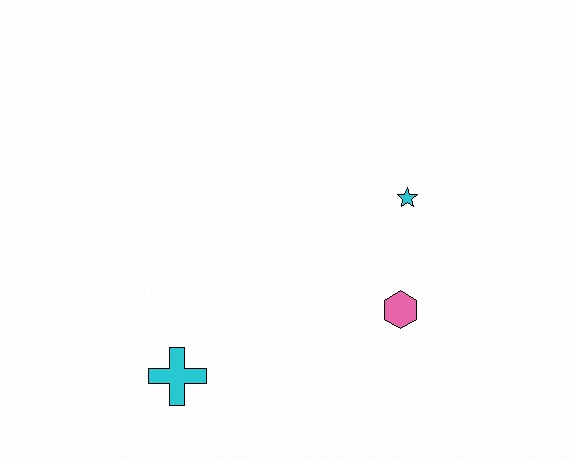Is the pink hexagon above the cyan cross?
Yes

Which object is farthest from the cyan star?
The cyan cross is farthest from the cyan star.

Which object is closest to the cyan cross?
The pink hexagon is closest to the cyan cross.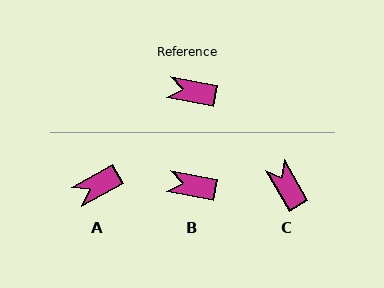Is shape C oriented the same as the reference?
No, it is off by about 49 degrees.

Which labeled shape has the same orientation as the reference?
B.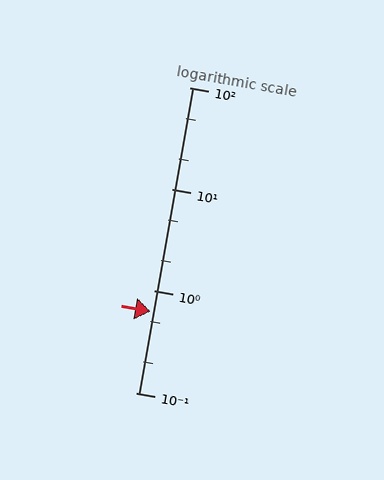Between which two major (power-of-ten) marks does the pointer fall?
The pointer is between 0.1 and 1.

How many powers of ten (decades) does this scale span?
The scale spans 3 decades, from 0.1 to 100.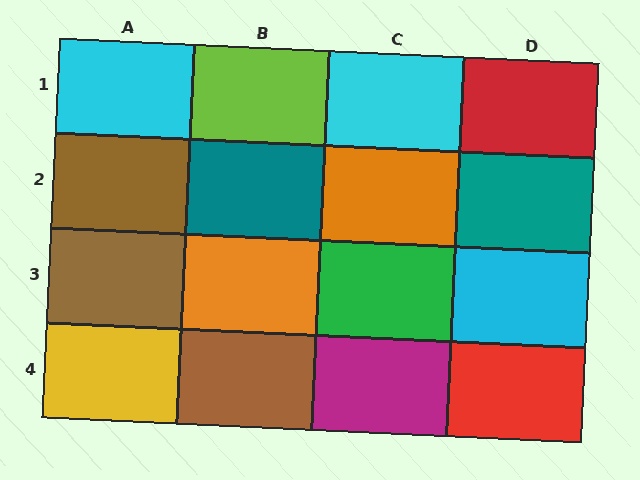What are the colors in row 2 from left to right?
Brown, teal, orange, teal.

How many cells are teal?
2 cells are teal.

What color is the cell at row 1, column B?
Lime.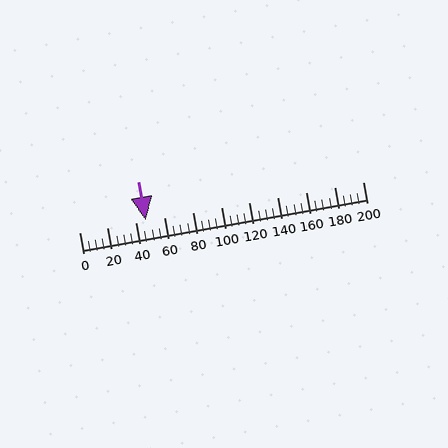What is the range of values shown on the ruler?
The ruler shows values from 0 to 200.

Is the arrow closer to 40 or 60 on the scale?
The arrow is closer to 40.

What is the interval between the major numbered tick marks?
The major tick marks are spaced 20 units apart.